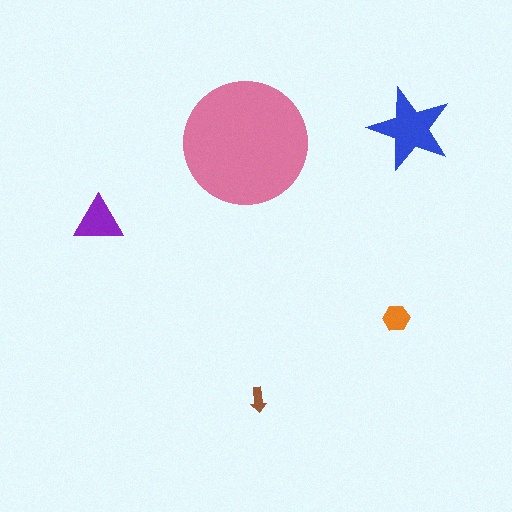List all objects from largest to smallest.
The pink circle, the blue star, the purple triangle, the orange hexagon, the brown arrow.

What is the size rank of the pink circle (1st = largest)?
1st.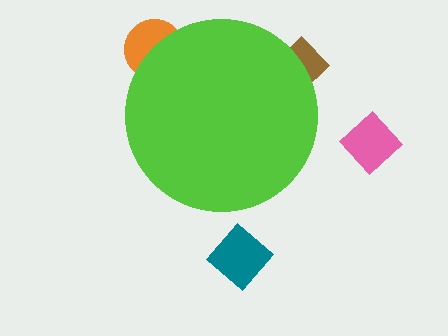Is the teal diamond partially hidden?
No, the teal diamond is fully visible.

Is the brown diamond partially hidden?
Yes, the brown diamond is partially hidden behind the lime circle.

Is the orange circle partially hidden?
Yes, the orange circle is partially hidden behind the lime circle.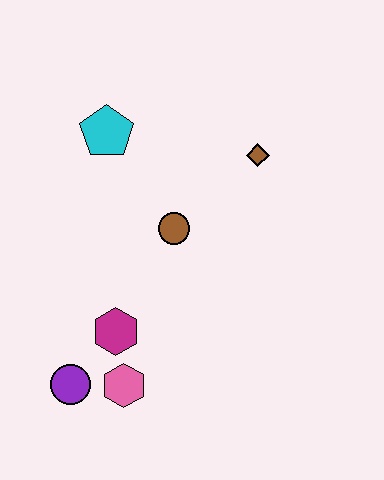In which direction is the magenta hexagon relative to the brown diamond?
The magenta hexagon is below the brown diamond.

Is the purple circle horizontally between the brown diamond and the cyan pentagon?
No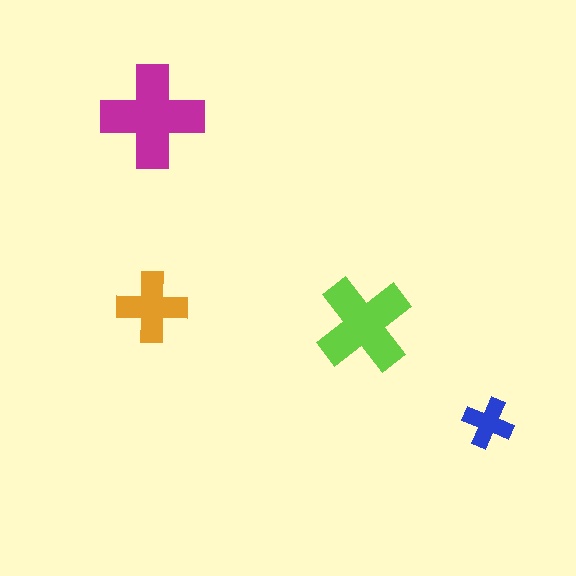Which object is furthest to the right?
The blue cross is rightmost.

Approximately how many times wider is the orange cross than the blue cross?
About 1.5 times wider.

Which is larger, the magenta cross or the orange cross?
The magenta one.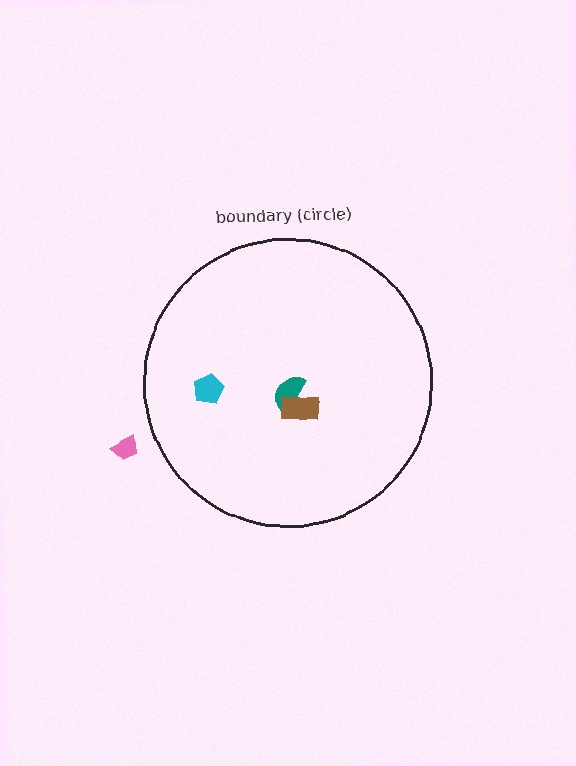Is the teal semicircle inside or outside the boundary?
Inside.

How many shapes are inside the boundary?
3 inside, 1 outside.